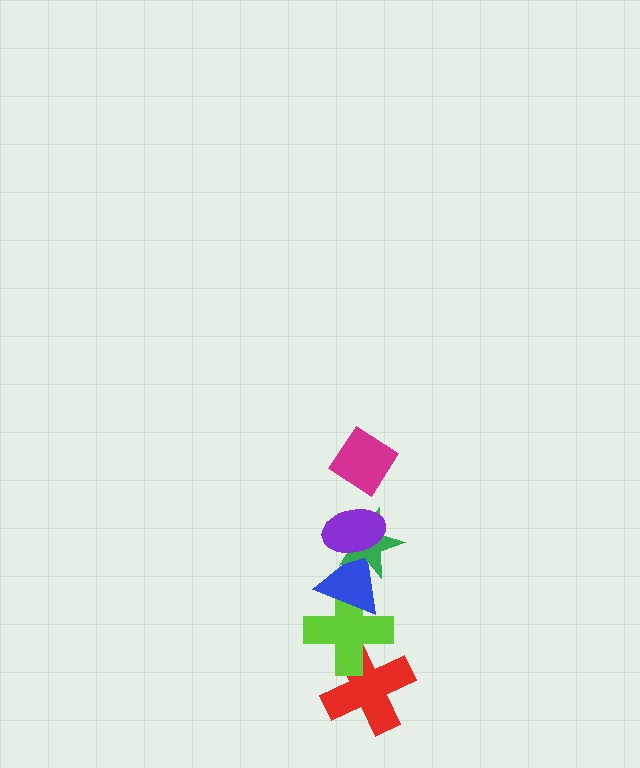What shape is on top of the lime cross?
The blue triangle is on top of the lime cross.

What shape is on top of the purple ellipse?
The magenta diamond is on top of the purple ellipse.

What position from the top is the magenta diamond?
The magenta diamond is 1st from the top.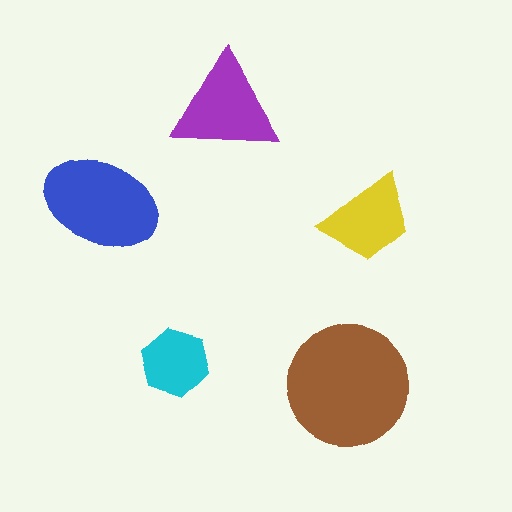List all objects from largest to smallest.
The brown circle, the blue ellipse, the purple triangle, the yellow trapezoid, the cyan hexagon.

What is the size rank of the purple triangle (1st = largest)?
3rd.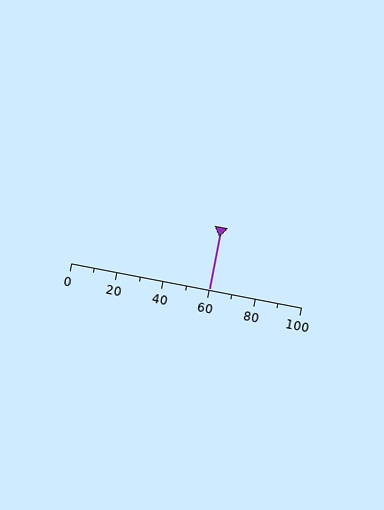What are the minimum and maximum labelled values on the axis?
The axis runs from 0 to 100.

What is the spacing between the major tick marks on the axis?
The major ticks are spaced 20 apart.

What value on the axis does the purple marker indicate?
The marker indicates approximately 60.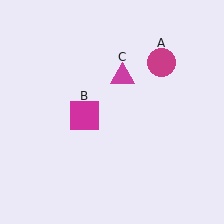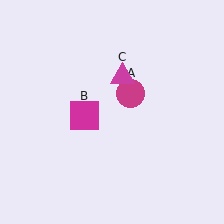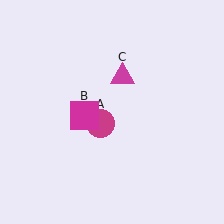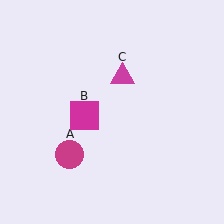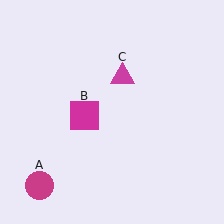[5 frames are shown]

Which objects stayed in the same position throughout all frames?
Magenta square (object B) and magenta triangle (object C) remained stationary.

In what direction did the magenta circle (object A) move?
The magenta circle (object A) moved down and to the left.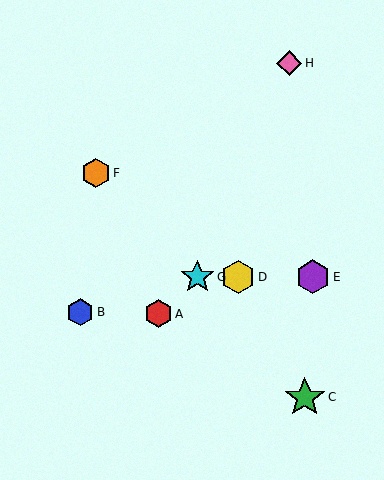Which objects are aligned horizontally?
Objects D, E, G are aligned horizontally.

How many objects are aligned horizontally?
3 objects (D, E, G) are aligned horizontally.